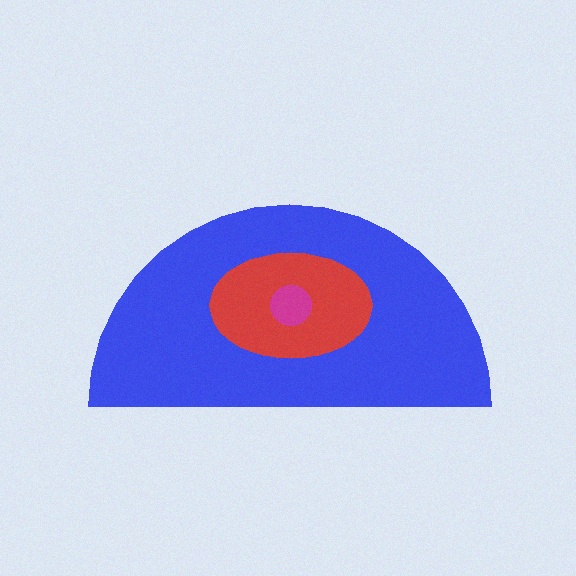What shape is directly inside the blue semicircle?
The red ellipse.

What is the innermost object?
The magenta circle.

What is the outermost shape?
The blue semicircle.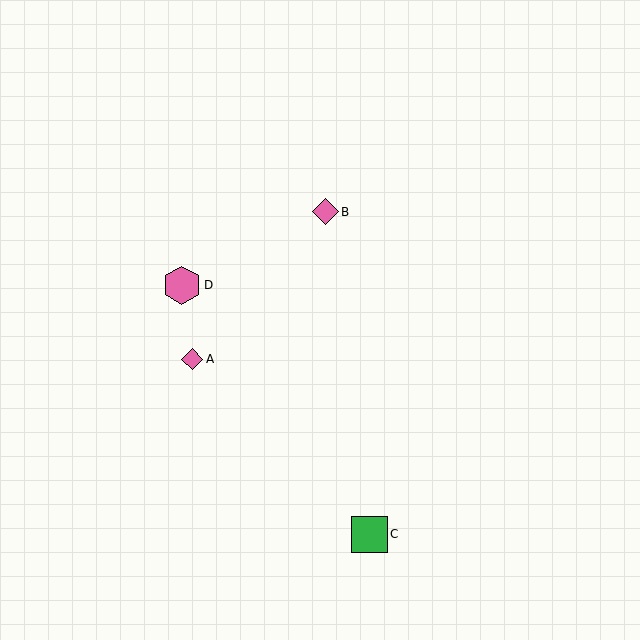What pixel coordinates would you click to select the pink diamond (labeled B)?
Click at (325, 212) to select the pink diamond B.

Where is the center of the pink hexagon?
The center of the pink hexagon is at (182, 285).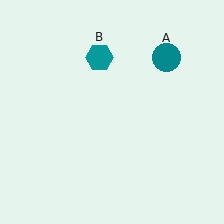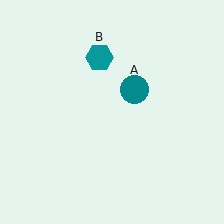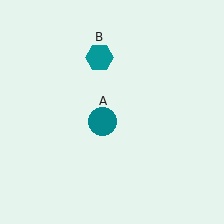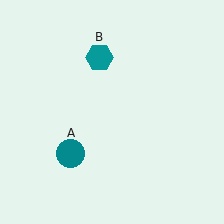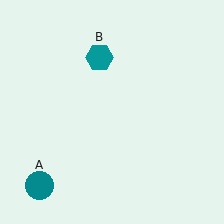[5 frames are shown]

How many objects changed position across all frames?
1 object changed position: teal circle (object A).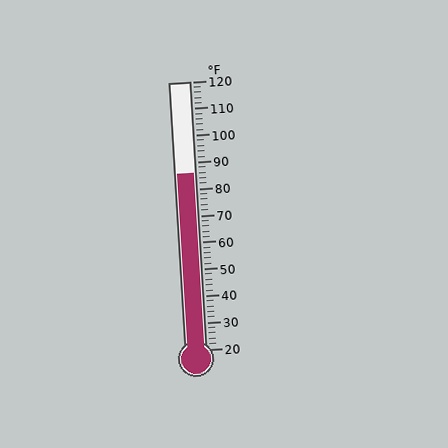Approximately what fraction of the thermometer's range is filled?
The thermometer is filled to approximately 65% of its range.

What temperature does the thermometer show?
The thermometer shows approximately 86°F.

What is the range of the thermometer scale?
The thermometer scale ranges from 20°F to 120°F.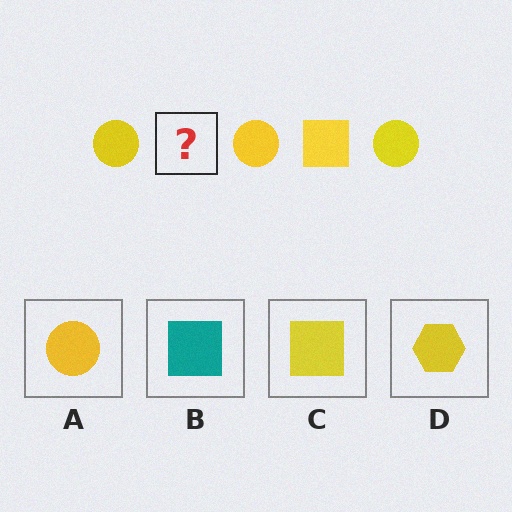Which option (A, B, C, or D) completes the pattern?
C.